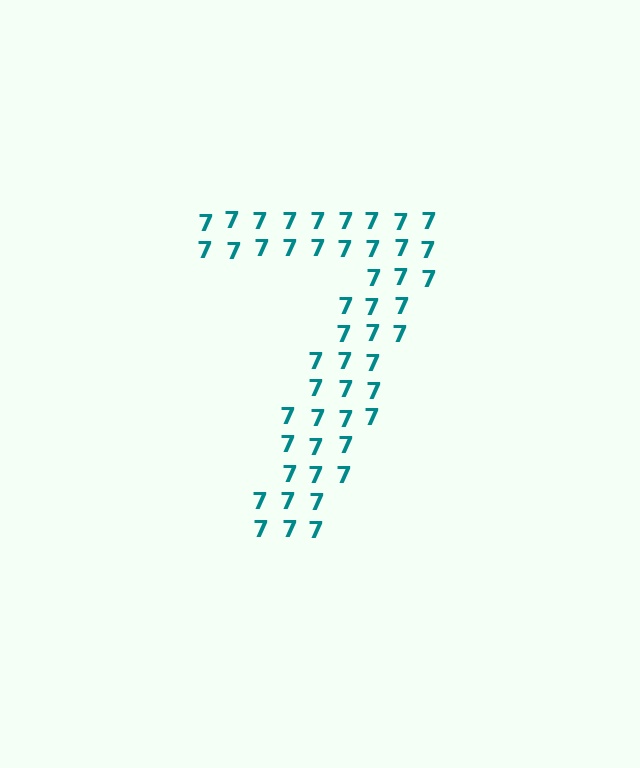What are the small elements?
The small elements are digit 7's.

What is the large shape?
The large shape is the digit 7.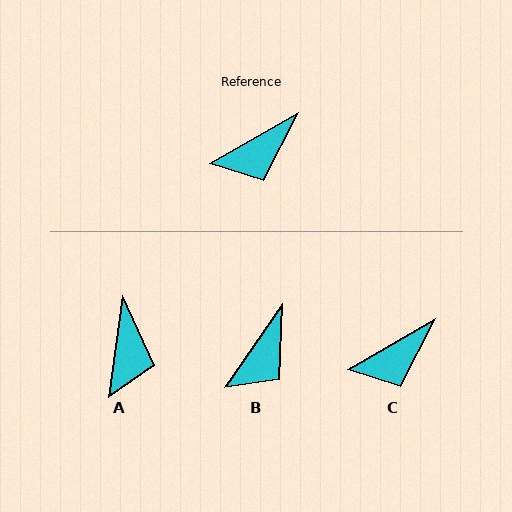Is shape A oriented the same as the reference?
No, it is off by about 52 degrees.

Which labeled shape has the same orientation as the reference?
C.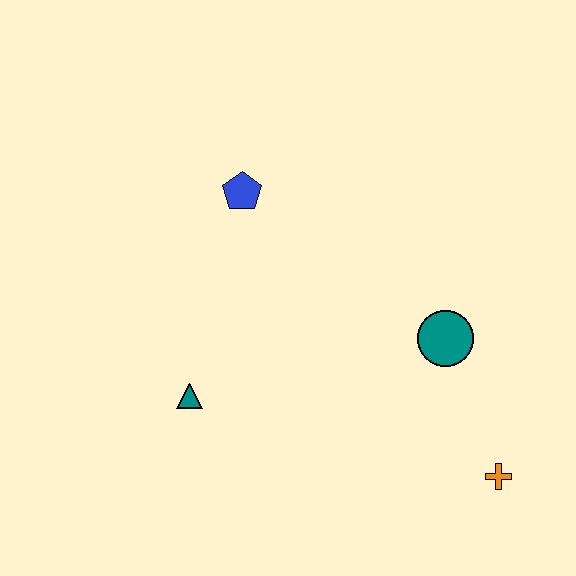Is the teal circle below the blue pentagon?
Yes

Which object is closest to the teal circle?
The orange cross is closest to the teal circle.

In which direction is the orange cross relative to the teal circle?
The orange cross is below the teal circle.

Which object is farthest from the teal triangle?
The orange cross is farthest from the teal triangle.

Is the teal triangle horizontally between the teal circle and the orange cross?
No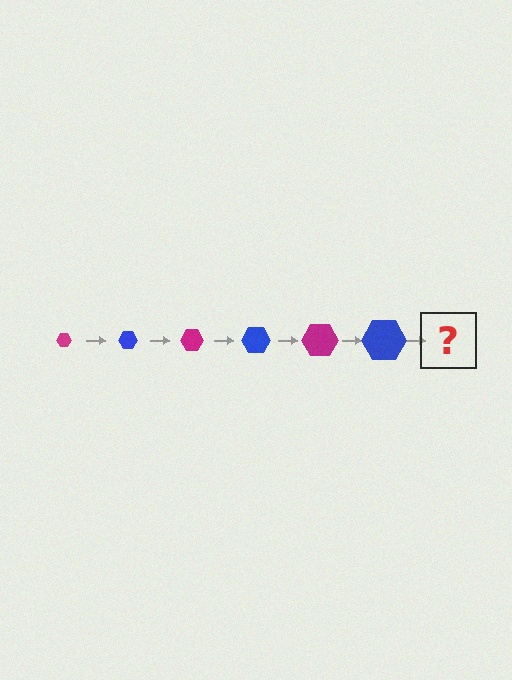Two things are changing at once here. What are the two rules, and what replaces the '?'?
The two rules are that the hexagon grows larger each step and the color cycles through magenta and blue. The '?' should be a magenta hexagon, larger than the previous one.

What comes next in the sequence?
The next element should be a magenta hexagon, larger than the previous one.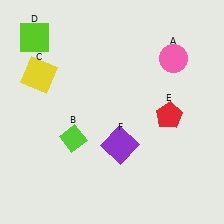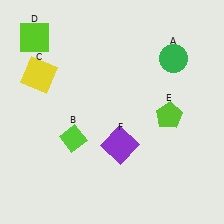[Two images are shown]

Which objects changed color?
A changed from pink to green. E changed from red to lime.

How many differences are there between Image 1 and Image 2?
There are 2 differences between the two images.